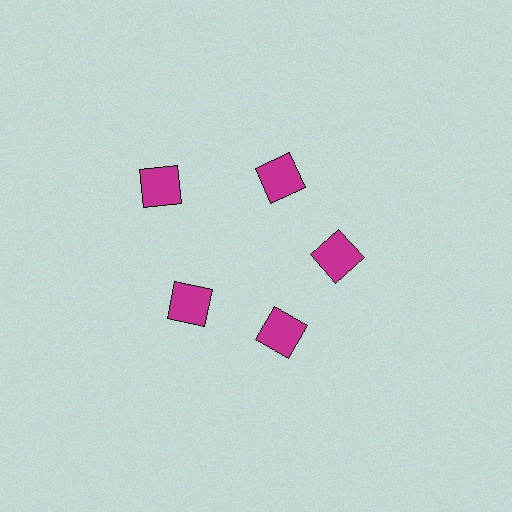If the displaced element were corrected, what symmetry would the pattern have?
It would have 5-fold rotational symmetry — the pattern would map onto itself every 72 degrees.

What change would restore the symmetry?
The symmetry would be restored by moving it inward, back onto the ring so that all 5 squares sit at equal angles and equal distance from the center.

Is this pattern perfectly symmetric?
No. The 5 magenta squares are arranged in a ring, but one element near the 10 o'clock position is pushed outward from the center, breaking the 5-fold rotational symmetry.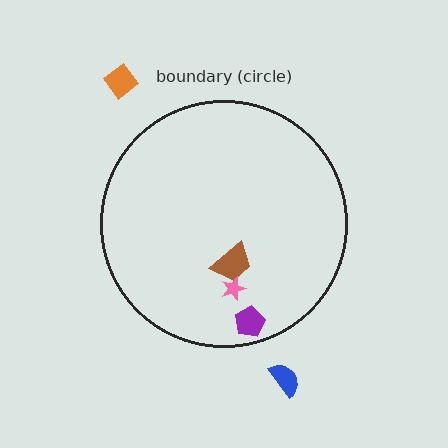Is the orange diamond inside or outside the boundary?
Outside.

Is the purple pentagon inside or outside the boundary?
Inside.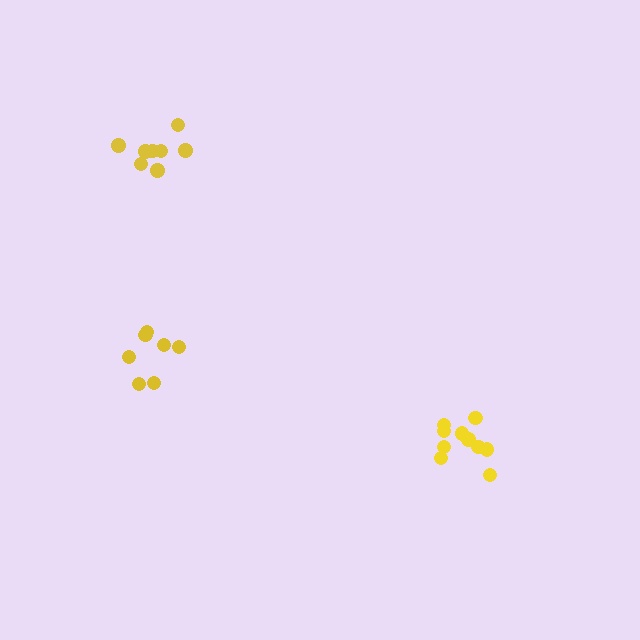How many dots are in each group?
Group 1: 10 dots, Group 2: 7 dots, Group 3: 8 dots (25 total).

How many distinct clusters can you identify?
There are 3 distinct clusters.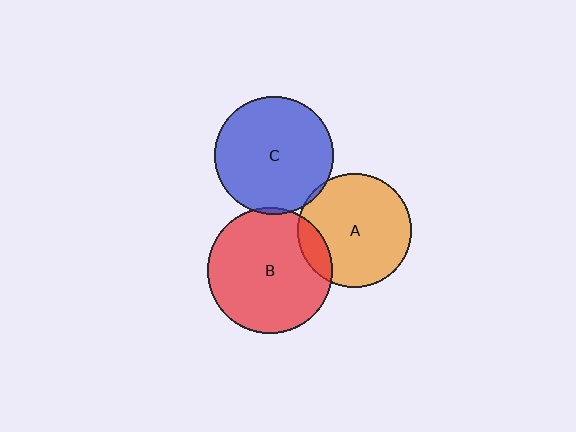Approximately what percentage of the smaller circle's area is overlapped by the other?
Approximately 5%.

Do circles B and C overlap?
Yes.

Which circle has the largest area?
Circle B (red).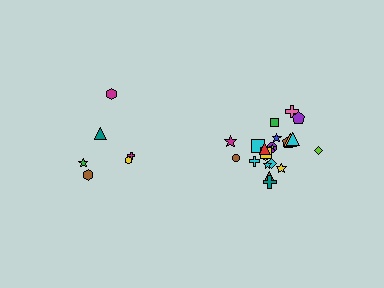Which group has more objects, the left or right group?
The right group.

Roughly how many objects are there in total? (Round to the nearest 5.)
Roughly 30 objects in total.